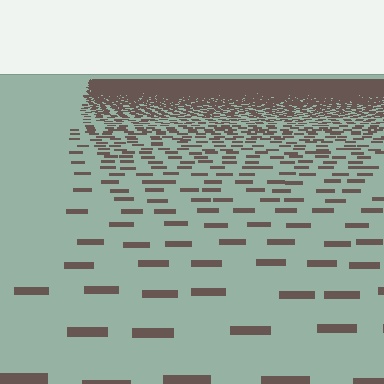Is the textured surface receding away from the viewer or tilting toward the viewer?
The surface is receding away from the viewer. Texture elements get smaller and denser toward the top.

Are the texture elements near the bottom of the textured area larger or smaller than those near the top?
Larger. Near the bottom, elements are closer to the viewer and appear at a bigger on-screen size.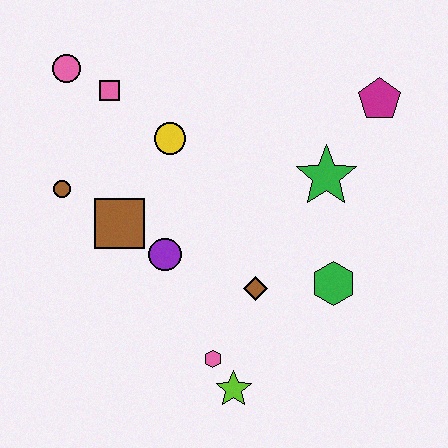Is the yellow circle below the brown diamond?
No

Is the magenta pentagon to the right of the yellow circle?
Yes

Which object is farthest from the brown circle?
The magenta pentagon is farthest from the brown circle.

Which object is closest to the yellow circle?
The pink square is closest to the yellow circle.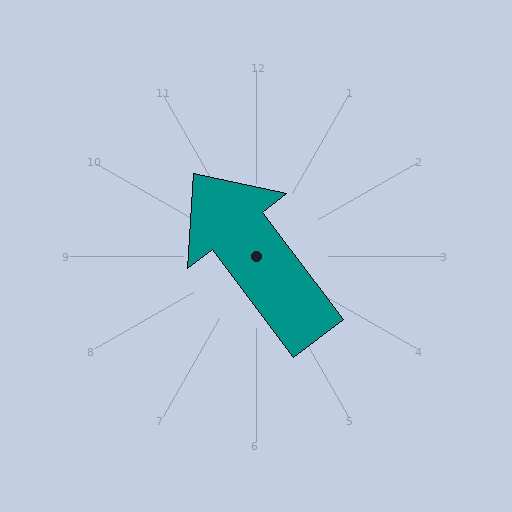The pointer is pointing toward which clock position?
Roughly 11 o'clock.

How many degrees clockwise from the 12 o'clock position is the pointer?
Approximately 323 degrees.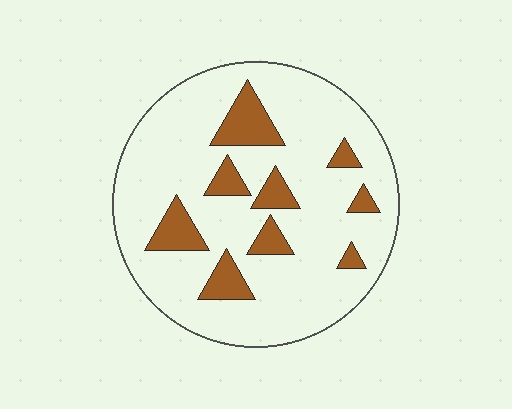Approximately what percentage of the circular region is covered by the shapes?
Approximately 15%.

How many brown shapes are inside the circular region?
9.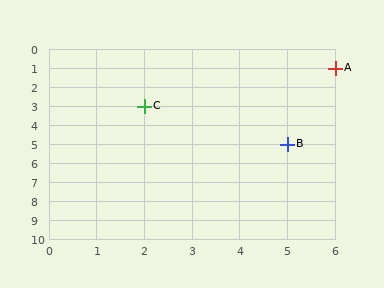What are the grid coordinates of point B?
Point B is at grid coordinates (5, 5).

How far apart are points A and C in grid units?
Points A and C are 4 columns and 2 rows apart (about 4.5 grid units diagonally).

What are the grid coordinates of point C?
Point C is at grid coordinates (2, 3).